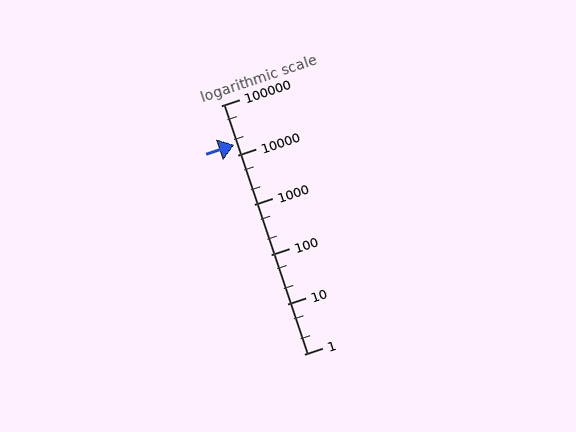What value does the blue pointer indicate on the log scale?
The pointer indicates approximately 16000.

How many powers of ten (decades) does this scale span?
The scale spans 5 decades, from 1 to 100000.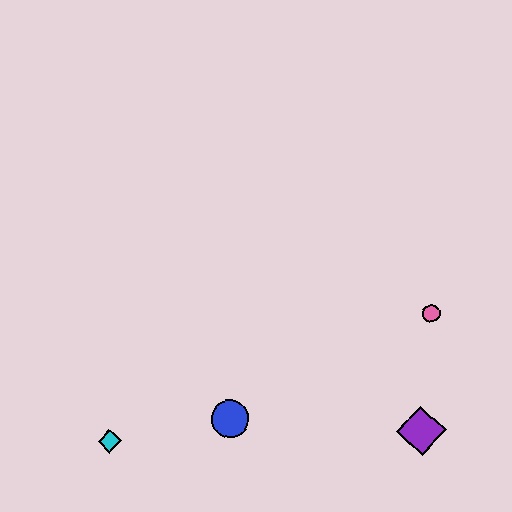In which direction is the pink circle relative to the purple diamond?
The pink circle is above the purple diamond.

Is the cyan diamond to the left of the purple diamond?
Yes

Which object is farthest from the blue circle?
The pink circle is farthest from the blue circle.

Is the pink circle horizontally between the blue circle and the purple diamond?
No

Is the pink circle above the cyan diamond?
Yes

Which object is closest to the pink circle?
The purple diamond is closest to the pink circle.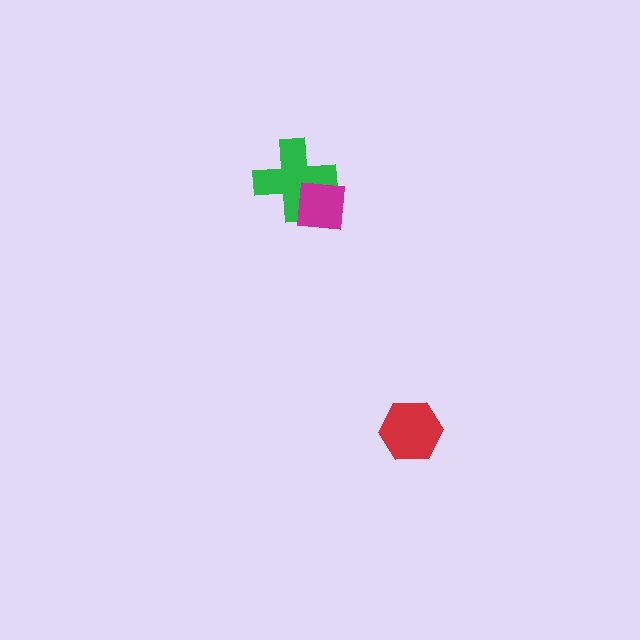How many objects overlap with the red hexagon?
0 objects overlap with the red hexagon.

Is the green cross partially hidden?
Yes, it is partially covered by another shape.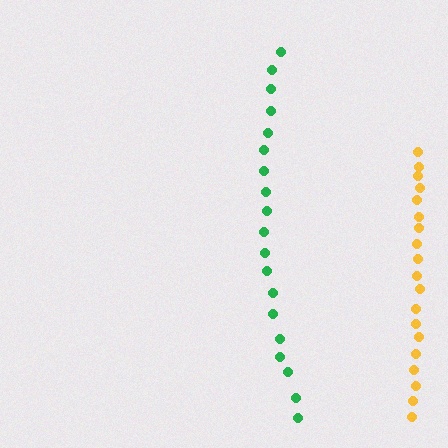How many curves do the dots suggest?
There are 2 distinct paths.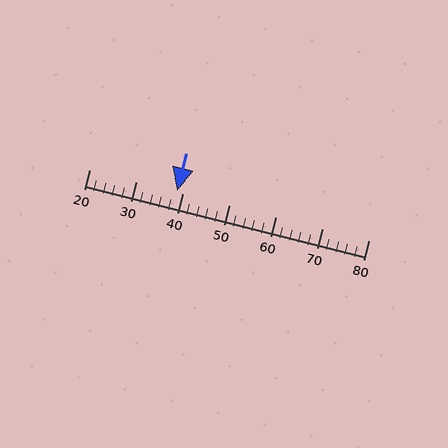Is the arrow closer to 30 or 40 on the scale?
The arrow is closer to 40.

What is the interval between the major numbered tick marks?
The major tick marks are spaced 10 units apart.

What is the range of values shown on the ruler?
The ruler shows values from 20 to 80.